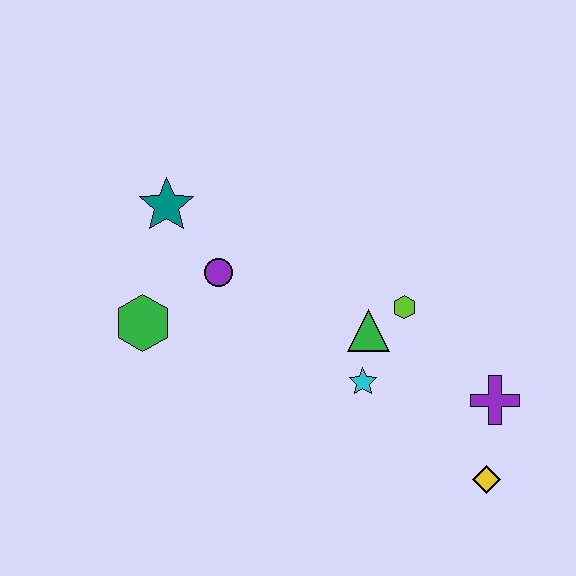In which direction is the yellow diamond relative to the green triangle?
The yellow diamond is below the green triangle.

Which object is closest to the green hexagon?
The purple circle is closest to the green hexagon.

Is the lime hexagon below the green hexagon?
No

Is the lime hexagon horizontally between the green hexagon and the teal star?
No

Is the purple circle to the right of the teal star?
Yes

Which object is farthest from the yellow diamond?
The teal star is farthest from the yellow diamond.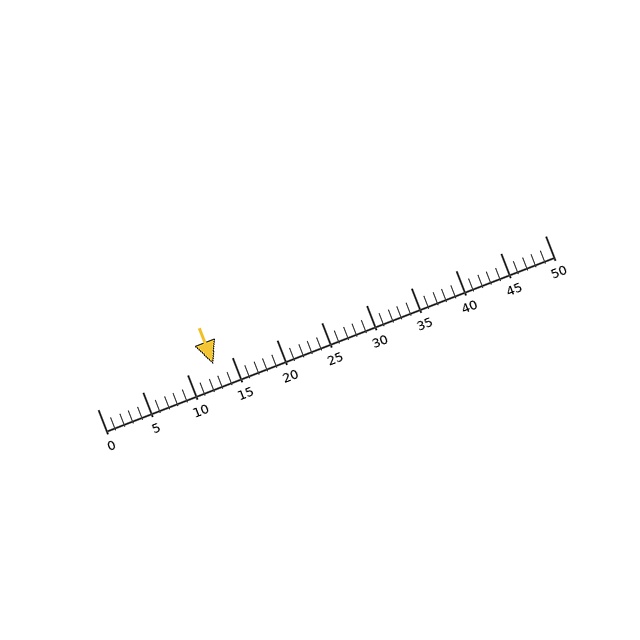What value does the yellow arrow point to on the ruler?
The yellow arrow points to approximately 13.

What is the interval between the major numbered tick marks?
The major tick marks are spaced 5 units apart.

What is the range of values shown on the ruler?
The ruler shows values from 0 to 50.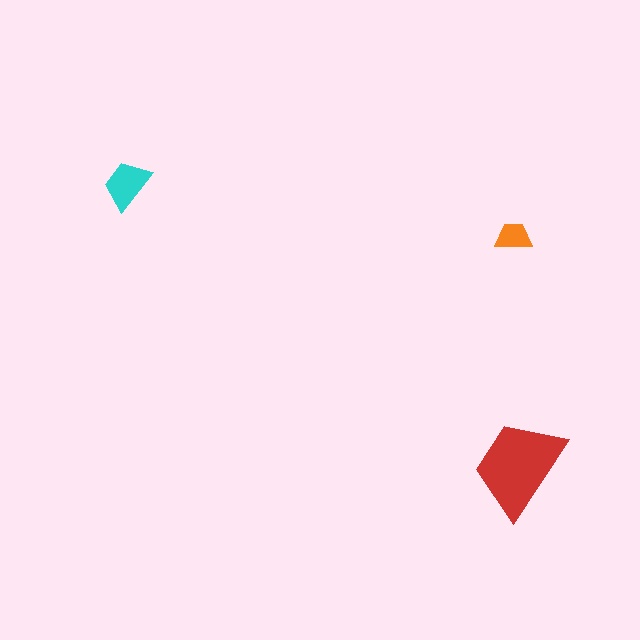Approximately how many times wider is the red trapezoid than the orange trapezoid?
About 2.5 times wider.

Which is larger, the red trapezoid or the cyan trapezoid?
The red one.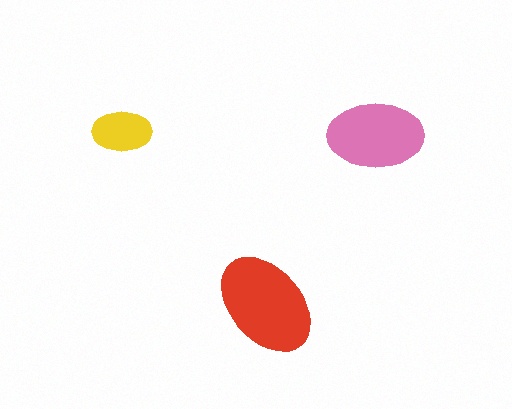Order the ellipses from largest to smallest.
the red one, the pink one, the yellow one.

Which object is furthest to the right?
The pink ellipse is rightmost.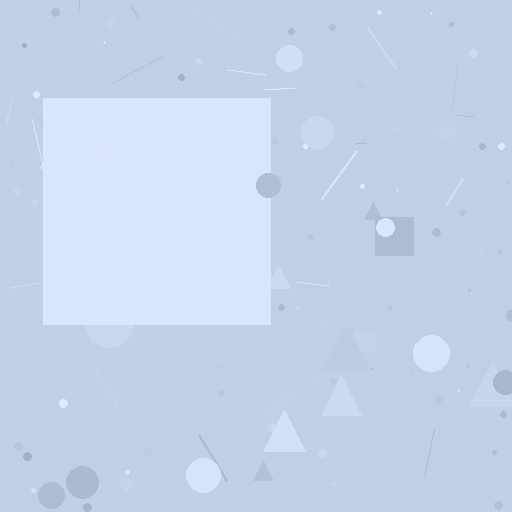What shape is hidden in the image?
A square is hidden in the image.